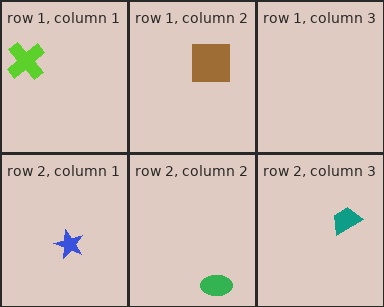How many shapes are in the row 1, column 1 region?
1.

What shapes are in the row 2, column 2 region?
The green ellipse.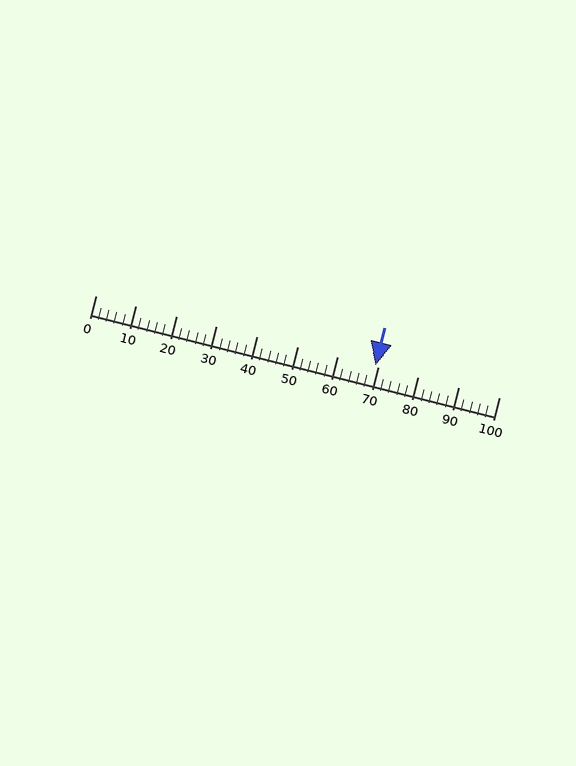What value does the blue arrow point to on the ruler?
The blue arrow points to approximately 69.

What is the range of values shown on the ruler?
The ruler shows values from 0 to 100.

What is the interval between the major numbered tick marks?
The major tick marks are spaced 10 units apart.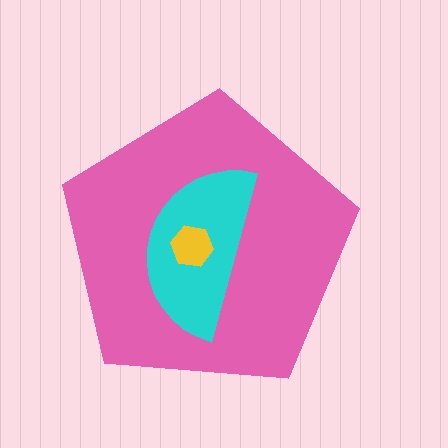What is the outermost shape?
The pink pentagon.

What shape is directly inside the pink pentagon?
The cyan semicircle.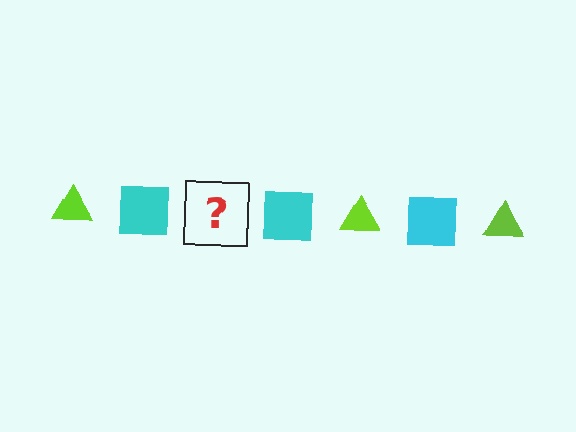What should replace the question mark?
The question mark should be replaced with a lime triangle.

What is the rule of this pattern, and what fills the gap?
The rule is that the pattern alternates between lime triangle and cyan square. The gap should be filled with a lime triangle.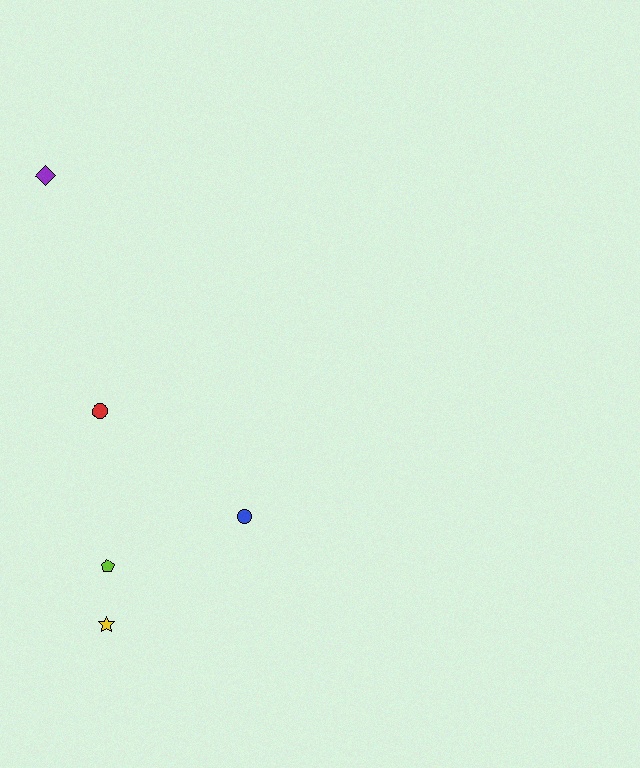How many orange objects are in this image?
There are no orange objects.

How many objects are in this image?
There are 5 objects.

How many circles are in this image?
There are 2 circles.